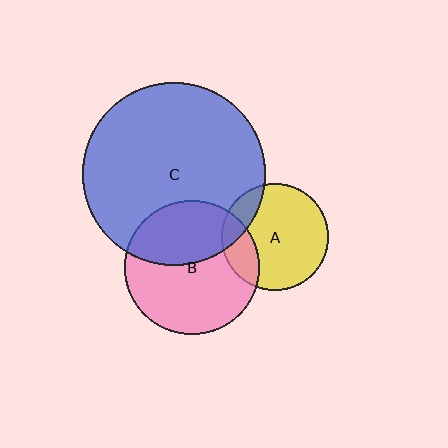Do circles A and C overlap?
Yes.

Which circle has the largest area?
Circle C (blue).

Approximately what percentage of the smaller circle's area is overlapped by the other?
Approximately 15%.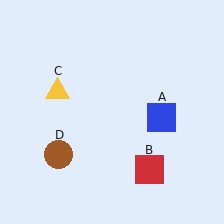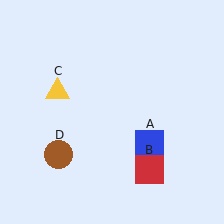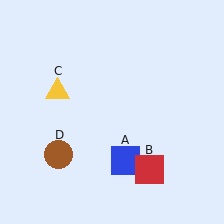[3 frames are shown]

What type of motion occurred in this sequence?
The blue square (object A) rotated clockwise around the center of the scene.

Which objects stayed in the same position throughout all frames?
Red square (object B) and yellow triangle (object C) and brown circle (object D) remained stationary.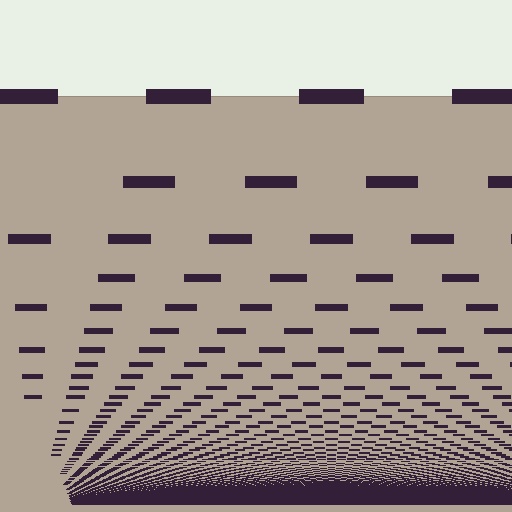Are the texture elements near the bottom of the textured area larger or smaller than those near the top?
Smaller. The gradient is inverted — elements near the bottom are smaller and denser.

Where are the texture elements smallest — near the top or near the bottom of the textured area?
Near the bottom.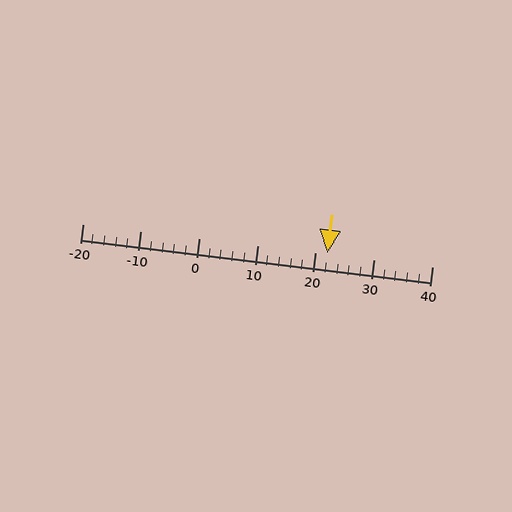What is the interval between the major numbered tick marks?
The major tick marks are spaced 10 units apart.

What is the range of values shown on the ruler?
The ruler shows values from -20 to 40.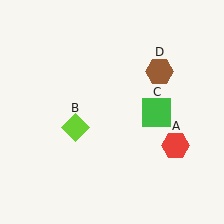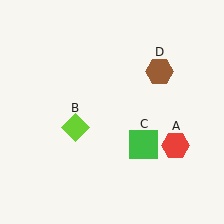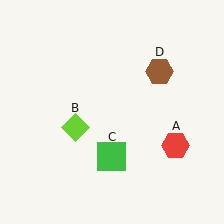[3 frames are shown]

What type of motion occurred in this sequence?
The green square (object C) rotated clockwise around the center of the scene.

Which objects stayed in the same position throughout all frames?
Red hexagon (object A) and lime diamond (object B) and brown hexagon (object D) remained stationary.